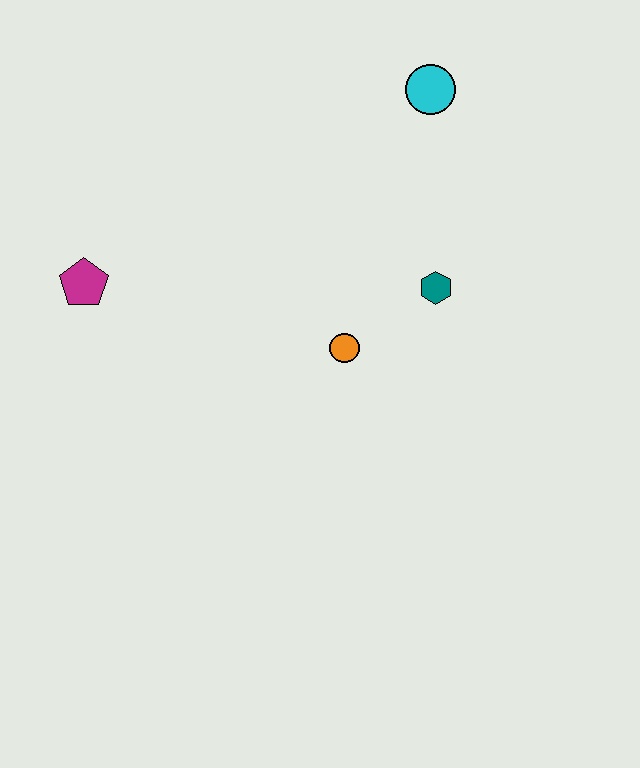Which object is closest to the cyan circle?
The teal hexagon is closest to the cyan circle.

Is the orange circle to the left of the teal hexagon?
Yes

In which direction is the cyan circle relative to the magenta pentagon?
The cyan circle is to the right of the magenta pentagon.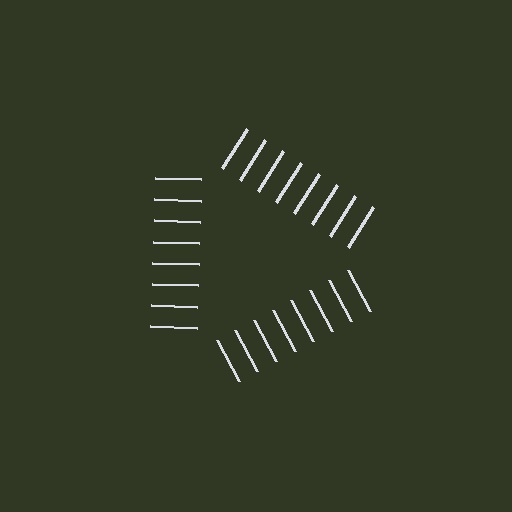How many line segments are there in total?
24 — 8 along each of the 3 edges.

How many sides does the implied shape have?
3 sides — the line-ends trace a triangle.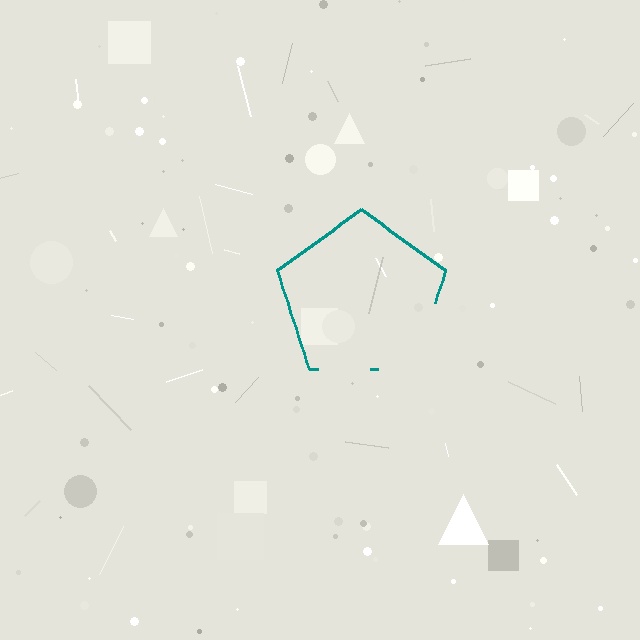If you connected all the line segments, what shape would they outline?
They would outline a pentagon.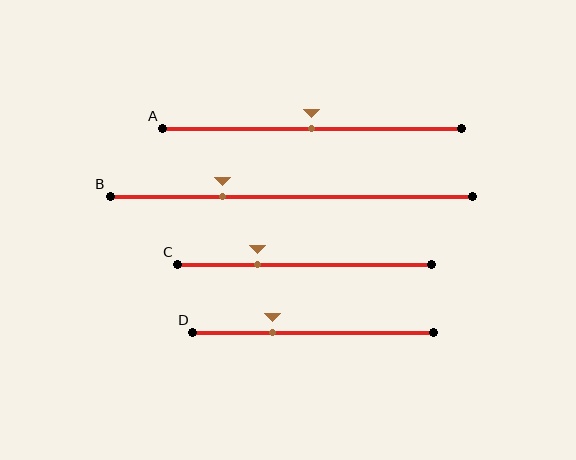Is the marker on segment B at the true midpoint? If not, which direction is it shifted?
No, the marker on segment B is shifted to the left by about 19% of the segment length.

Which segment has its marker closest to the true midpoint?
Segment A has its marker closest to the true midpoint.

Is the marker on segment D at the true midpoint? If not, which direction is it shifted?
No, the marker on segment D is shifted to the left by about 17% of the segment length.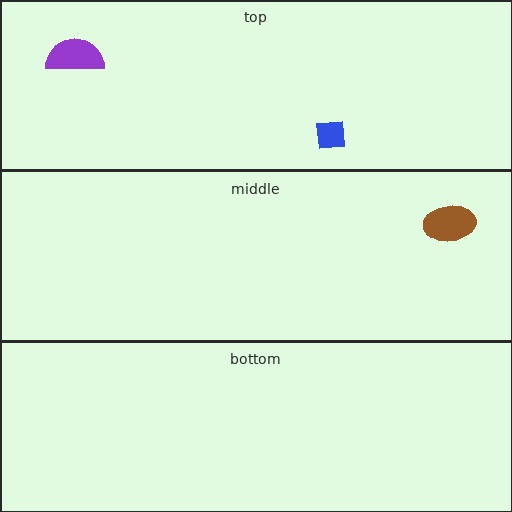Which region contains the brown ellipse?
The middle region.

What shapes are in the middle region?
The brown ellipse.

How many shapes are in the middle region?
1.